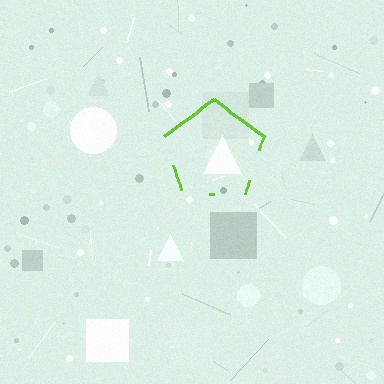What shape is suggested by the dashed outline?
The dashed outline suggests a pentagon.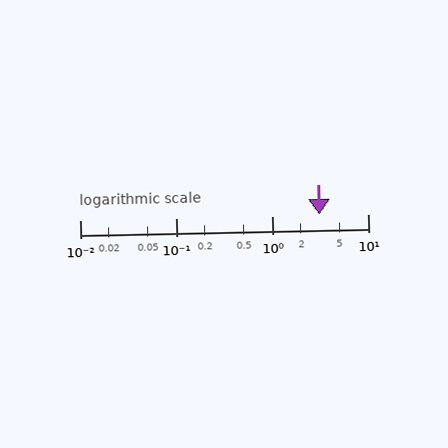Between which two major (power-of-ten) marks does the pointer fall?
The pointer is between 1 and 10.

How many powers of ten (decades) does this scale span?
The scale spans 3 decades, from 0.01 to 10.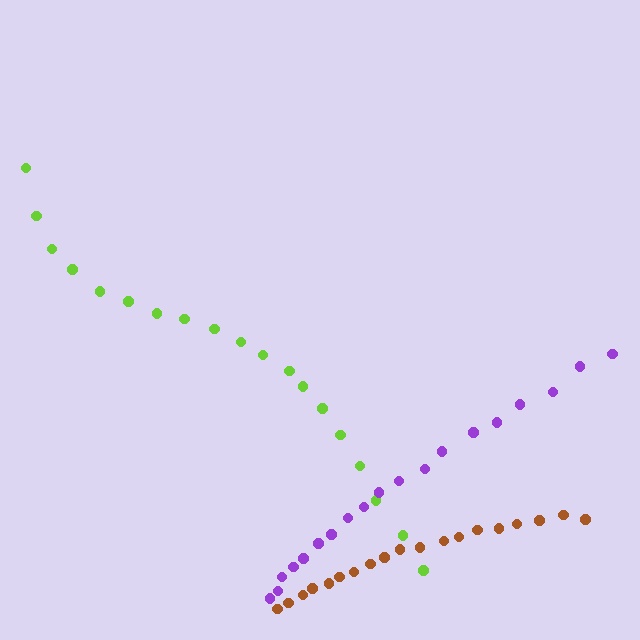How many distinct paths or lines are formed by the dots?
There are 3 distinct paths.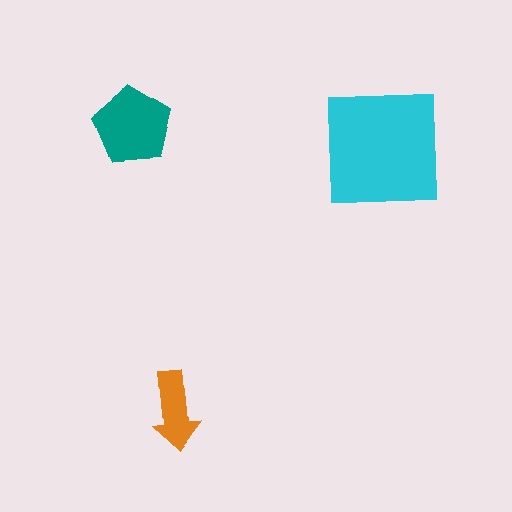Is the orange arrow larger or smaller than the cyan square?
Smaller.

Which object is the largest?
The cyan square.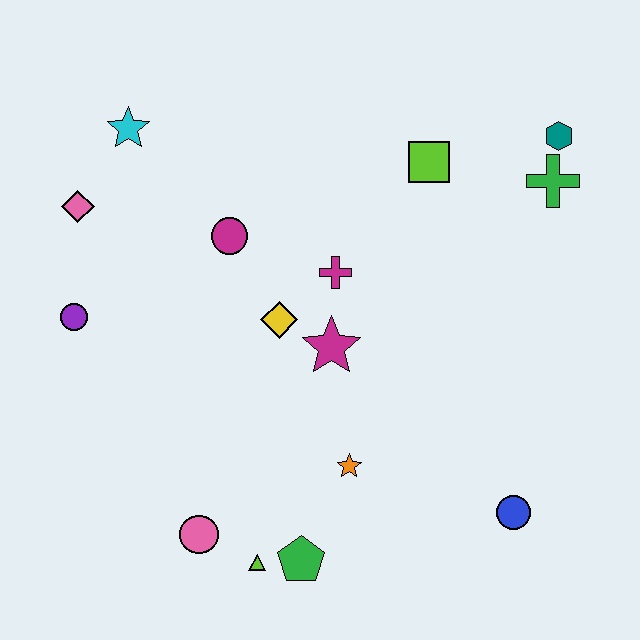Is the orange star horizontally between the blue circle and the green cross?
No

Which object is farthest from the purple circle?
The teal hexagon is farthest from the purple circle.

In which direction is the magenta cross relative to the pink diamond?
The magenta cross is to the right of the pink diamond.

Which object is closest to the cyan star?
The pink diamond is closest to the cyan star.